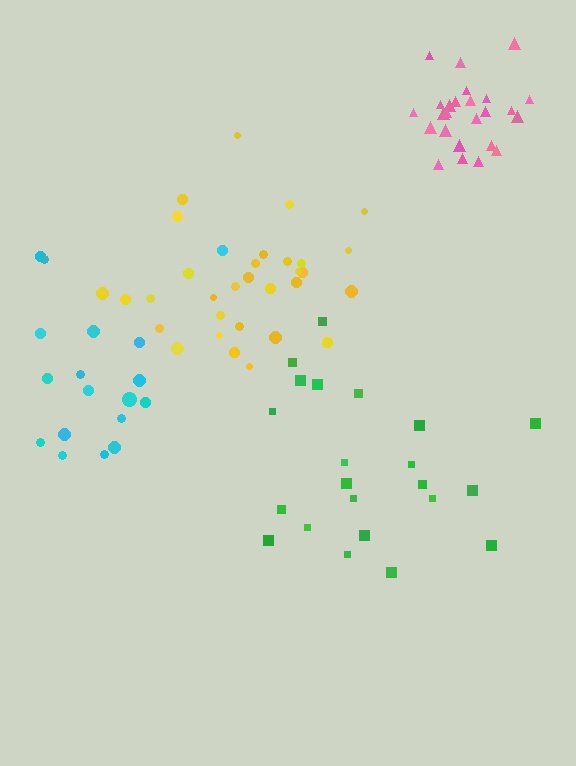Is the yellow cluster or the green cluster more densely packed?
Yellow.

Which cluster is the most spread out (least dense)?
Green.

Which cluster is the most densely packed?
Pink.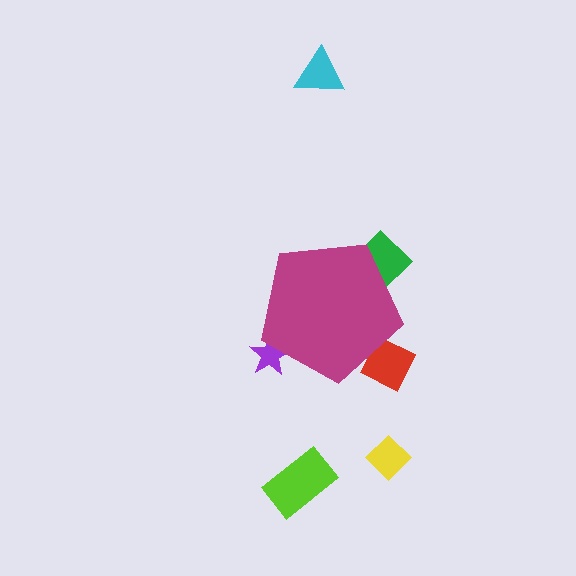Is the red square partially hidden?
Yes, the red square is partially hidden behind the magenta pentagon.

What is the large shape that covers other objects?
A magenta pentagon.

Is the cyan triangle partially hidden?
No, the cyan triangle is fully visible.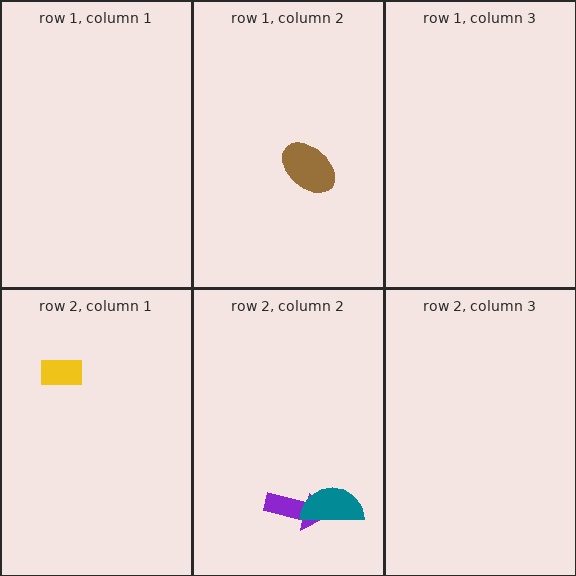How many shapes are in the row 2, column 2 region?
2.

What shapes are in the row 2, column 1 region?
The yellow rectangle.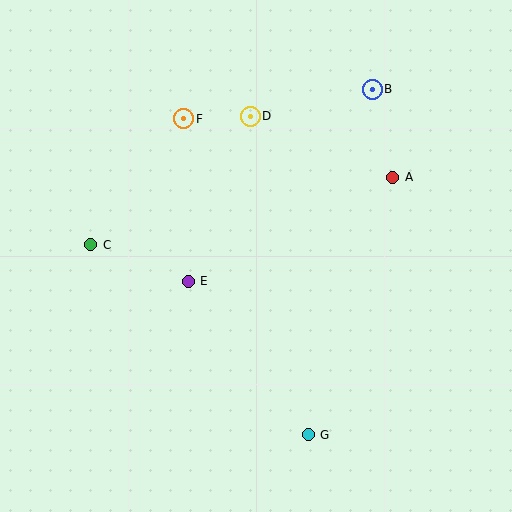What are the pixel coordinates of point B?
Point B is at (372, 89).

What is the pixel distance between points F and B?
The distance between F and B is 191 pixels.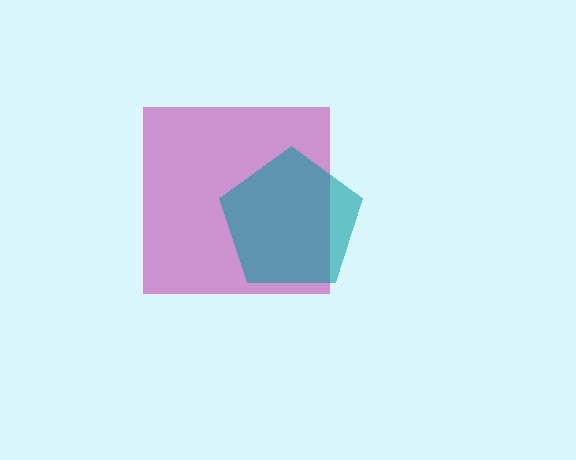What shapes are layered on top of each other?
The layered shapes are: a magenta square, a teal pentagon.